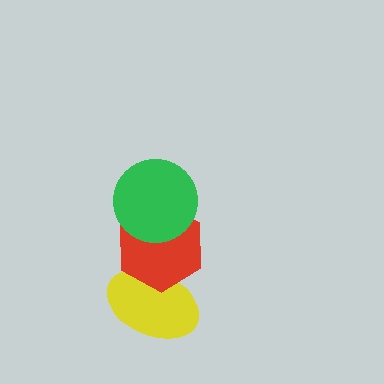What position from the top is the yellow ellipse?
The yellow ellipse is 3rd from the top.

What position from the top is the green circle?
The green circle is 1st from the top.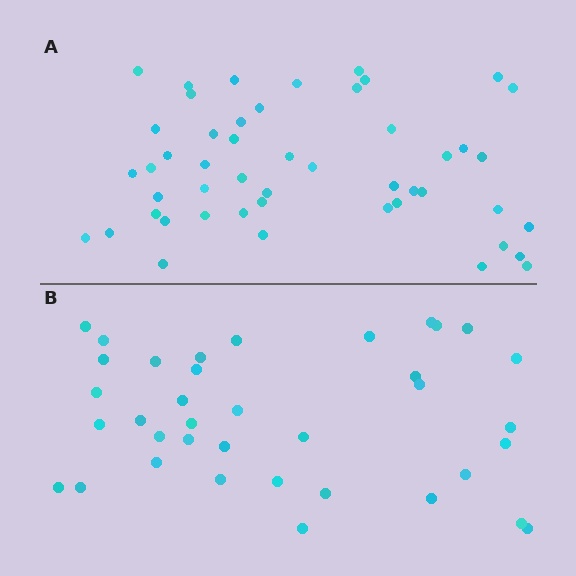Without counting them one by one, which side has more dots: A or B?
Region A (the top region) has more dots.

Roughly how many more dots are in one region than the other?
Region A has roughly 12 or so more dots than region B.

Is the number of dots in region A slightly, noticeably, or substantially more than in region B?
Region A has noticeably more, but not dramatically so. The ratio is roughly 1.3 to 1.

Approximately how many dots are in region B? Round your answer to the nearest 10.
About 40 dots. (The exact count is 37, which rounds to 40.)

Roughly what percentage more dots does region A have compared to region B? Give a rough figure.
About 30% more.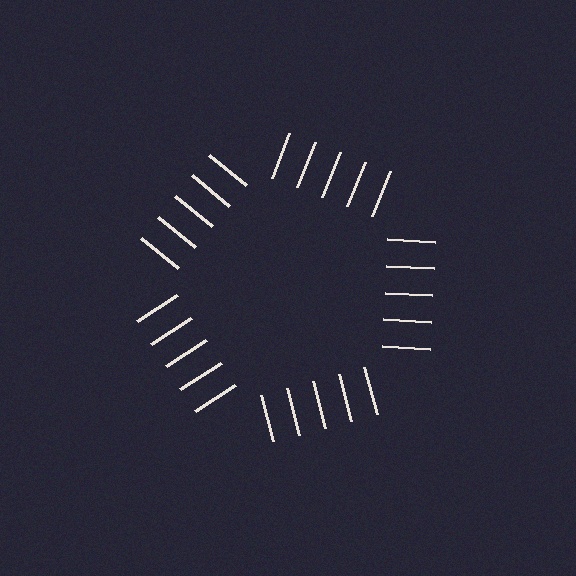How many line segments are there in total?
25 — 5 along each of the 5 edges.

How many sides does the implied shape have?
5 sides — the line-ends trace a pentagon.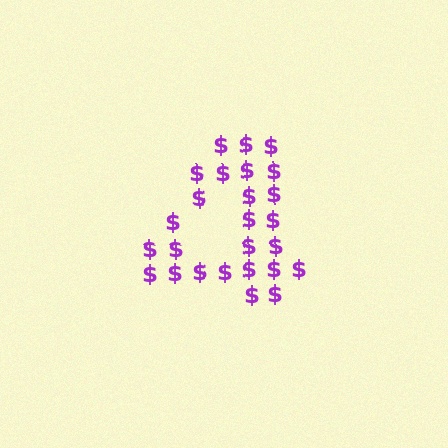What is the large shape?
The large shape is the digit 4.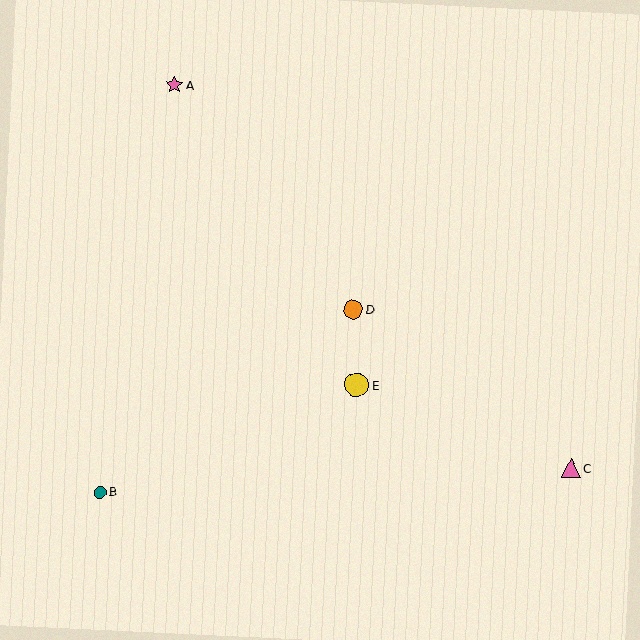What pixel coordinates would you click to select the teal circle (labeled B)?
Click at (100, 492) to select the teal circle B.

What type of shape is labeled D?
Shape D is an orange circle.